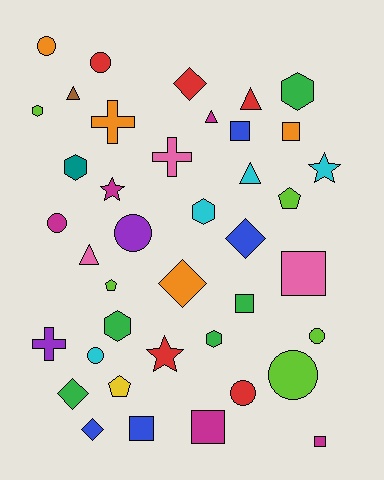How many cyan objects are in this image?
There are 4 cyan objects.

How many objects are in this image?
There are 40 objects.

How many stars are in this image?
There are 3 stars.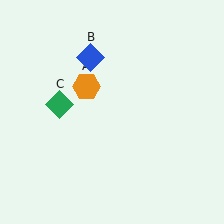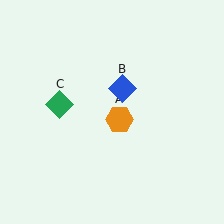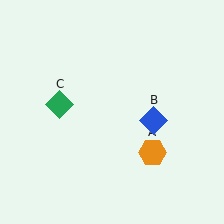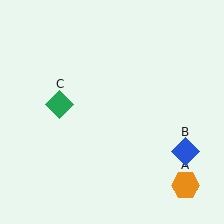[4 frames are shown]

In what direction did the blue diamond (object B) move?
The blue diamond (object B) moved down and to the right.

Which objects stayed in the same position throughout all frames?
Green diamond (object C) remained stationary.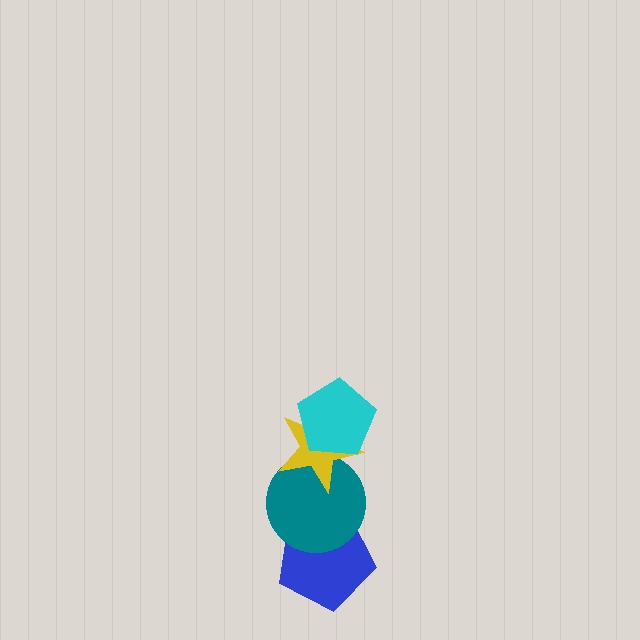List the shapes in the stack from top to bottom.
From top to bottom: the cyan pentagon, the yellow star, the teal circle, the blue pentagon.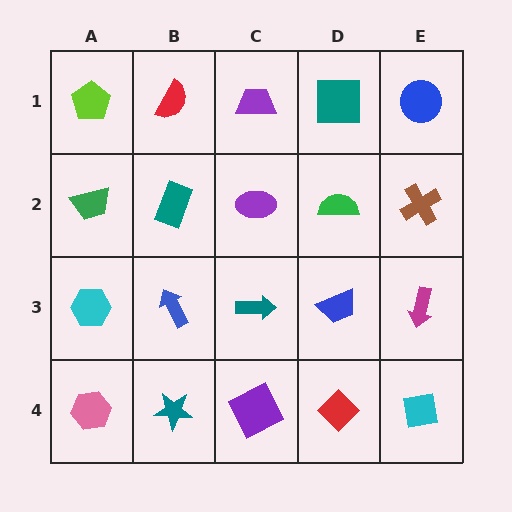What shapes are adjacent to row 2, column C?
A purple trapezoid (row 1, column C), a teal arrow (row 3, column C), a teal rectangle (row 2, column B), a green semicircle (row 2, column D).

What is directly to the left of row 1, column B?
A lime pentagon.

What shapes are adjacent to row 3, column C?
A purple ellipse (row 2, column C), a purple square (row 4, column C), a blue arrow (row 3, column B), a blue trapezoid (row 3, column D).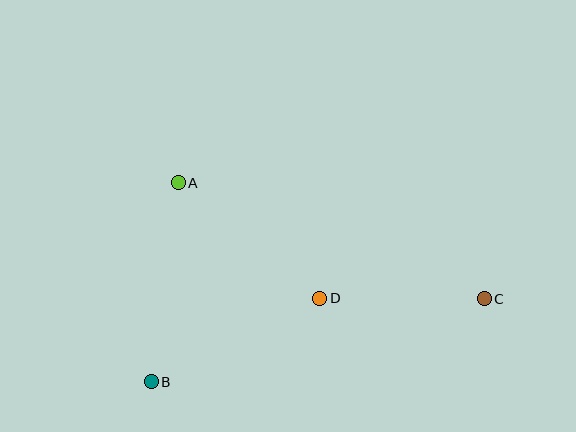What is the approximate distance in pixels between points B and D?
The distance between B and D is approximately 188 pixels.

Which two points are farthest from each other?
Points B and C are farthest from each other.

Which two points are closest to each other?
Points C and D are closest to each other.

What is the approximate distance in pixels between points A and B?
The distance between A and B is approximately 201 pixels.